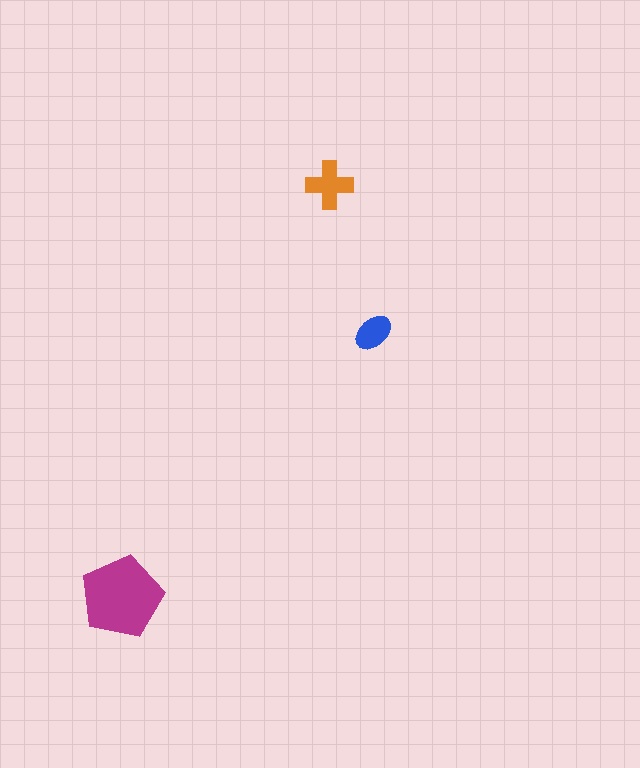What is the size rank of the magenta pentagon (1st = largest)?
1st.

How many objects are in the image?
There are 3 objects in the image.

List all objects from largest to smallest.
The magenta pentagon, the orange cross, the blue ellipse.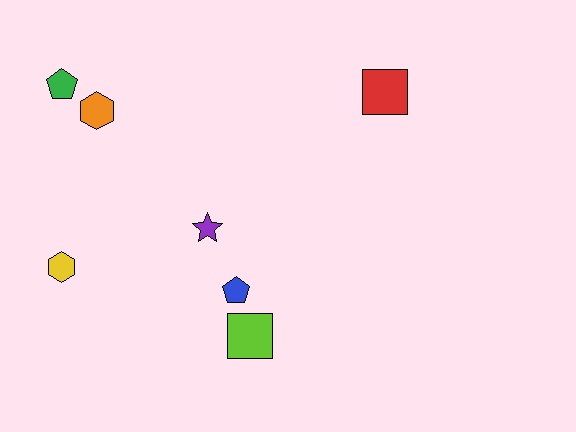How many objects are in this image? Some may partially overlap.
There are 7 objects.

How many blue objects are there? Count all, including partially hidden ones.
There is 1 blue object.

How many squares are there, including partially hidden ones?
There are 2 squares.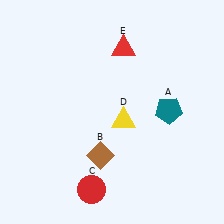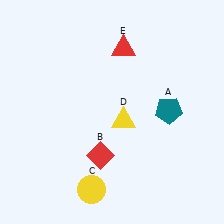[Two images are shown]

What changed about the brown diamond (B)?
In Image 1, B is brown. In Image 2, it changed to red.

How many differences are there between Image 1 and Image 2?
There are 2 differences between the two images.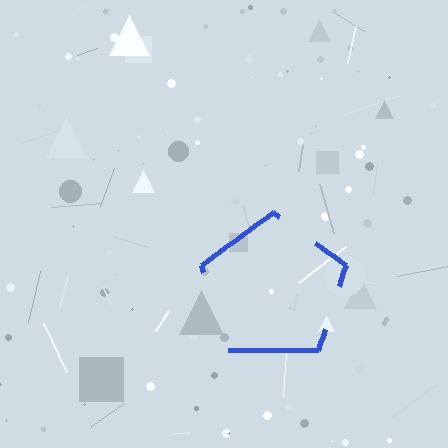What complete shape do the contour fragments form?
The contour fragments form a pentagon.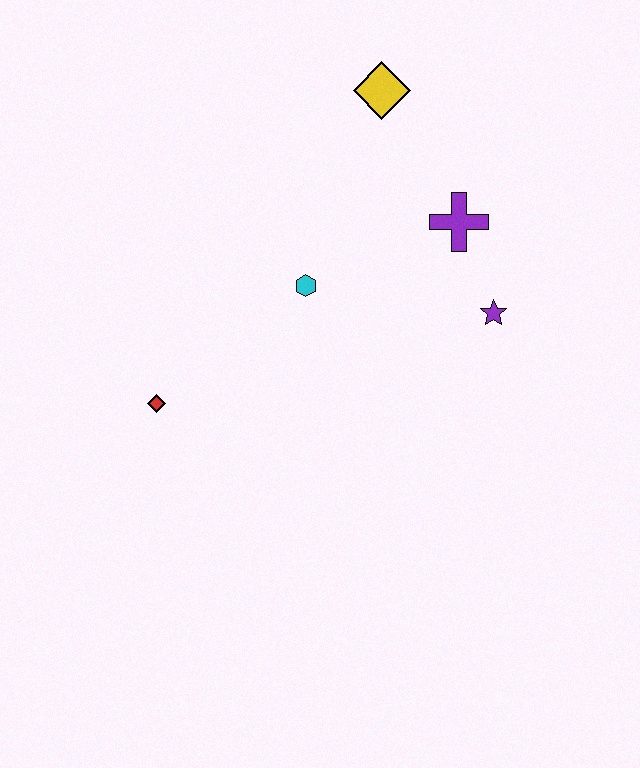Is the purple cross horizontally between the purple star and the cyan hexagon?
Yes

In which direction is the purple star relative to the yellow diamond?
The purple star is below the yellow diamond.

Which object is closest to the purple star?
The purple cross is closest to the purple star.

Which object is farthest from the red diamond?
The yellow diamond is farthest from the red diamond.